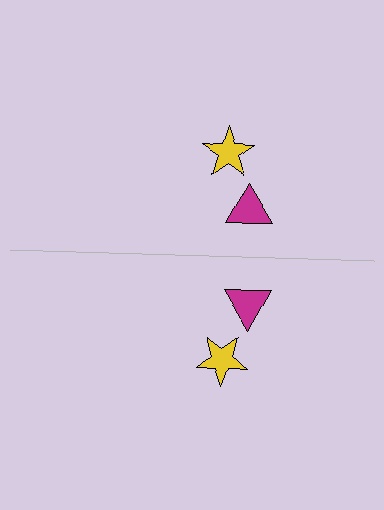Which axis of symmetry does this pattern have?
The pattern has a horizontal axis of symmetry running through the center of the image.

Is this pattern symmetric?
Yes, this pattern has bilateral (reflection) symmetry.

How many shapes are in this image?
There are 4 shapes in this image.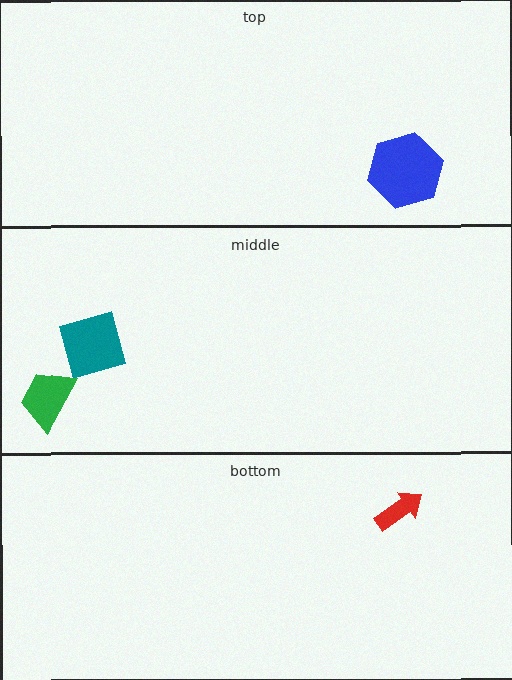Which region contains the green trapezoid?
The middle region.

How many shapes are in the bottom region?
1.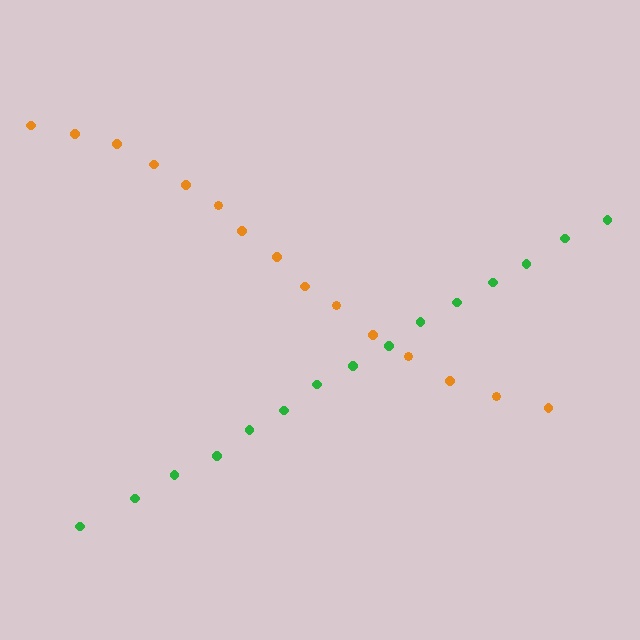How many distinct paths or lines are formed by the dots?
There are 2 distinct paths.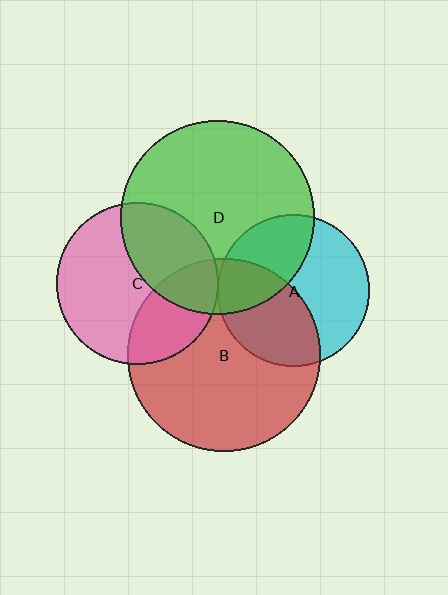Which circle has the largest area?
Circle D (green).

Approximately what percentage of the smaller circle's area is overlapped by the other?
Approximately 20%.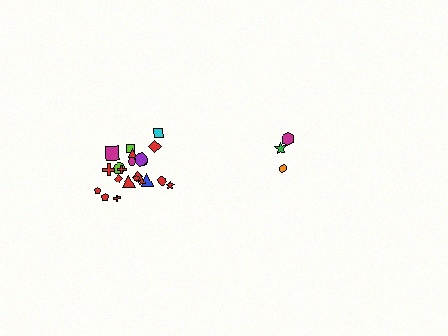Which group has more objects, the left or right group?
The left group.